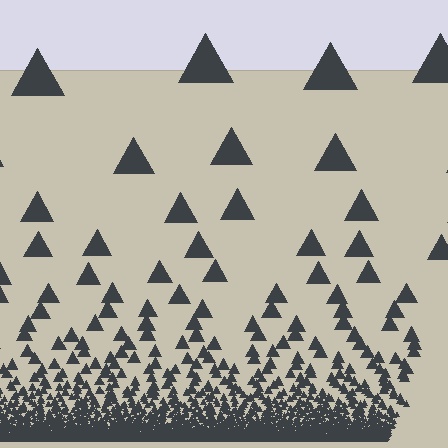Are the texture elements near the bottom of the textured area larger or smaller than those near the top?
Smaller. The gradient is inverted — elements near the bottom are smaller and denser.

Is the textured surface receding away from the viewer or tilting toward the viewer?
The surface appears to tilt toward the viewer. Texture elements get larger and sparser toward the top.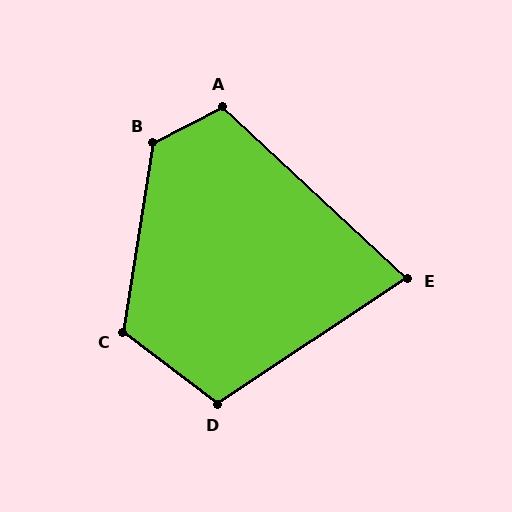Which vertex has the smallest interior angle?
E, at approximately 77 degrees.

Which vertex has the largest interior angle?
B, at approximately 126 degrees.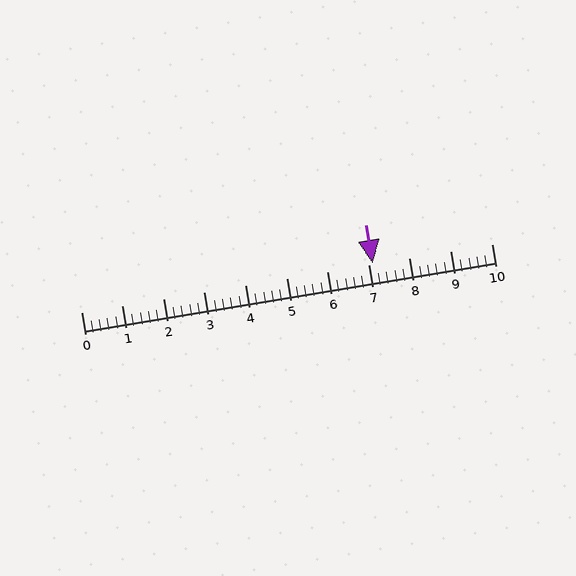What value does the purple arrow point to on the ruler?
The purple arrow points to approximately 7.1.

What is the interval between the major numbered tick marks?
The major tick marks are spaced 1 units apart.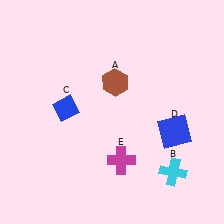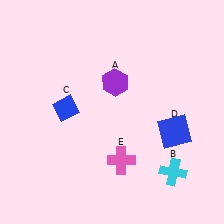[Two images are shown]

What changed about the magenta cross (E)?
In Image 1, E is magenta. In Image 2, it changed to pink.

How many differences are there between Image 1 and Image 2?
There are 2 differences between the two images.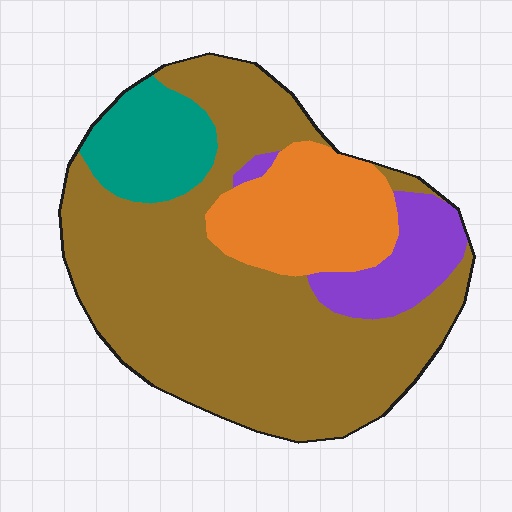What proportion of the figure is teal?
Teal covers roughly 10% of the figure.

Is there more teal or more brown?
Brown.